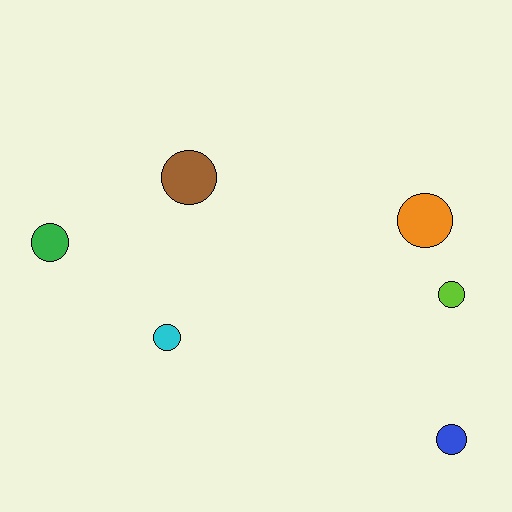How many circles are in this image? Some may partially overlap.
There are 6 circles.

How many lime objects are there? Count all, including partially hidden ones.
There is 1 lime object.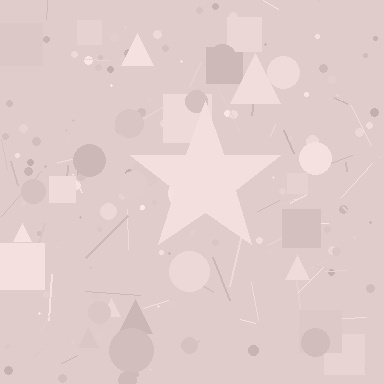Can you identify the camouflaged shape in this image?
The camouflaged shape is a star.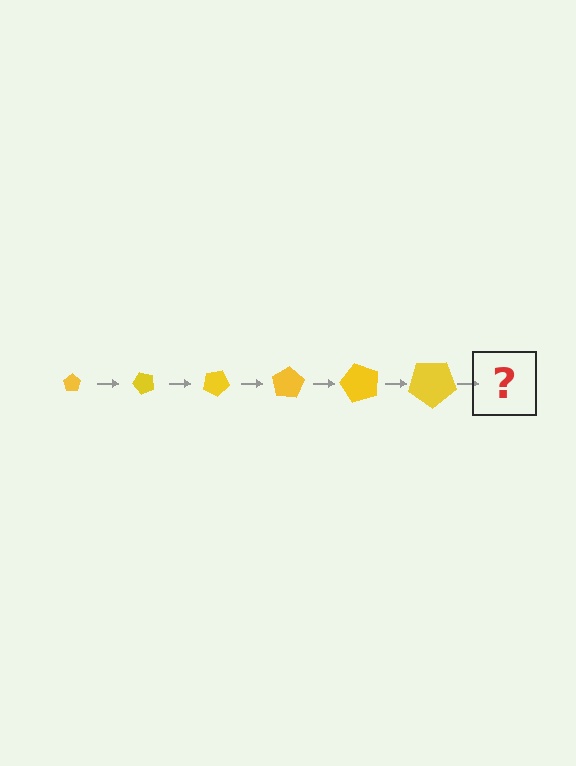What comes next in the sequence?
The next element should be a pentagon, larger than the previous one and rotated 300 degrees from the start.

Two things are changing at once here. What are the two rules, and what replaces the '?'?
The two rules are that the pentagon grows larger each step and it rotates 50 degrees each step. The '?' should be a pentagon, larger than the previous one and rotated 300 degrees from the start.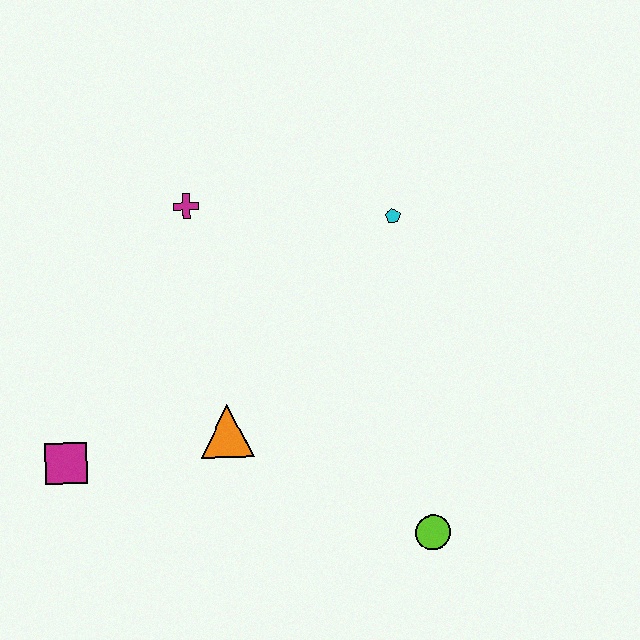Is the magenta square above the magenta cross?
No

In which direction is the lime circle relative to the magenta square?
The lime circle is to the right of the magenta square.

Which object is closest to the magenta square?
The orange triangle is closest to the magenta square.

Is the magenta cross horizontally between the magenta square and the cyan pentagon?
Yes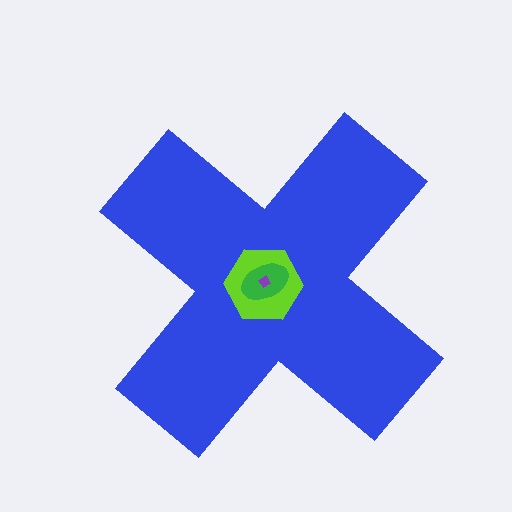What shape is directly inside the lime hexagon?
The green ellipse.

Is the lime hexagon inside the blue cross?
Yes.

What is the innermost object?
The purple diamond.